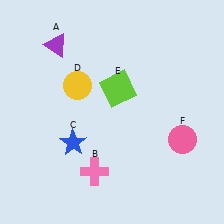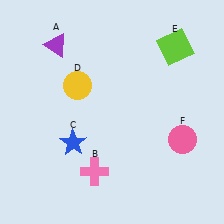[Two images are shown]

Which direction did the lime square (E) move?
The lime square (E) moved right.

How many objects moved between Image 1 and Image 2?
1 object moved between the two images.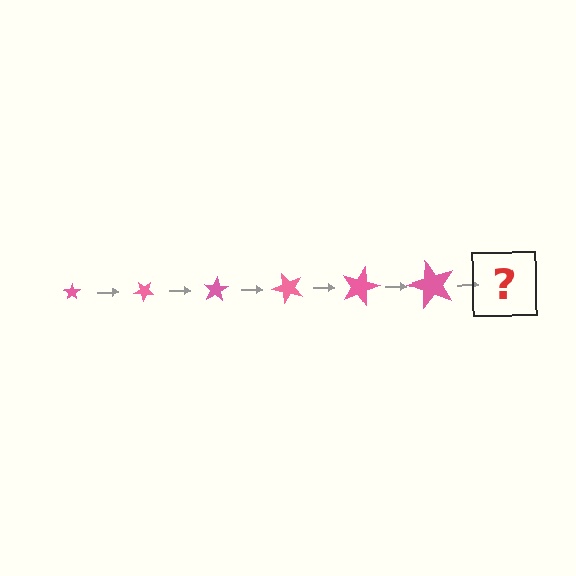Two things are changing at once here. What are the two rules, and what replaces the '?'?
The two rules are that the star grows larger each step and it rotates 40 degrees each step. The '?' should be a star, larger than the previous one and rotated 240 degrees from the start.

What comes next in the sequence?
The next element should be a star, larger than the previous one and rotated 240 degrees from the start.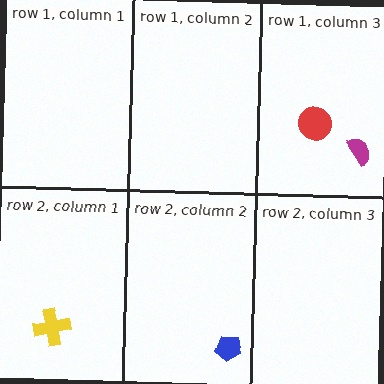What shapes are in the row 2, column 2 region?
The blue pentagon.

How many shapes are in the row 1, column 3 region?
2.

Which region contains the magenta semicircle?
The row 1, column 3 region.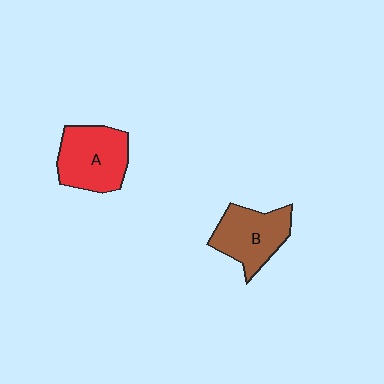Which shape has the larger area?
Shape A (red).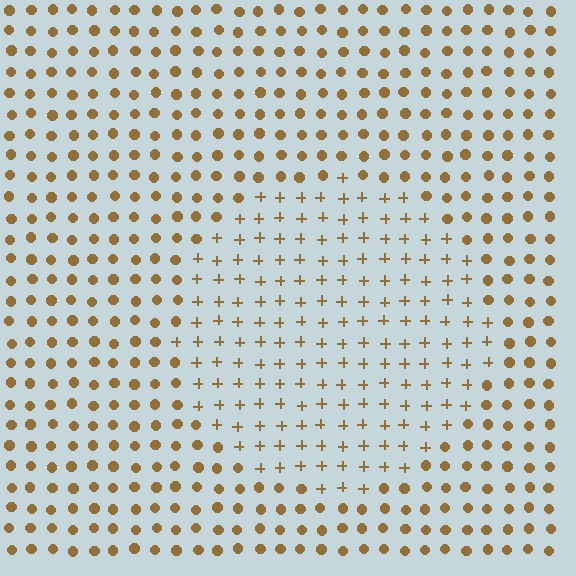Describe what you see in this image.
The image is filled with small brown elements arranged in a uniform grid. A circle-shaped region contains plus signs, while the surrounding area contains circles. The boundary is defined purely by the change in element shape.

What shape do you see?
I see a circle.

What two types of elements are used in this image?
The image uses plus signs inside the circle region and circles outside it.